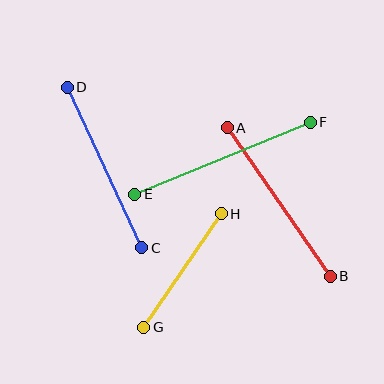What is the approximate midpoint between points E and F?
The midpoint is at approximately (222, 158) pixels.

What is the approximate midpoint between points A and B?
The midpoint is at approximately (279, 202) pixels.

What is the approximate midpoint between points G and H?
The midpoint is at approximately (182, 271) pixels.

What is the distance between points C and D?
The distance is approximately 177 pixels.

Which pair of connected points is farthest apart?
Points E and F are farthest apart.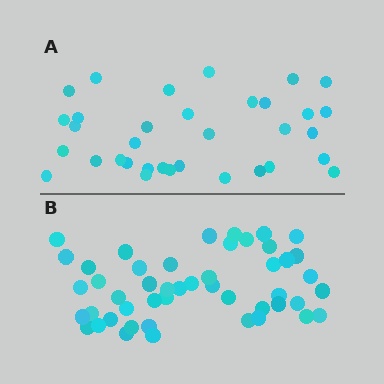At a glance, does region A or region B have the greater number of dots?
Region B (the bottom region) has more dots.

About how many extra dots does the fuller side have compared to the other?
Region B has approximately 15 more dots than region A.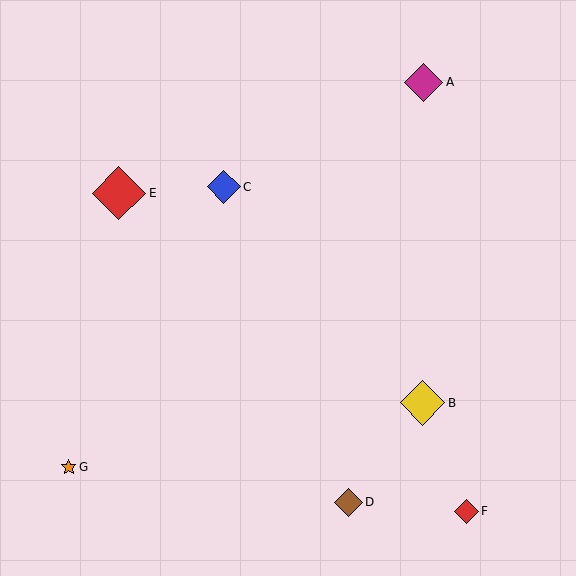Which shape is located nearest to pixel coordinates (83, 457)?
The orange star (labeled G) at (69, 467) is nearest to that location.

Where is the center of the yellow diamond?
The center of the yellow diamond is at (423, 403).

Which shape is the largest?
The red diamond (labeled E) is the largest.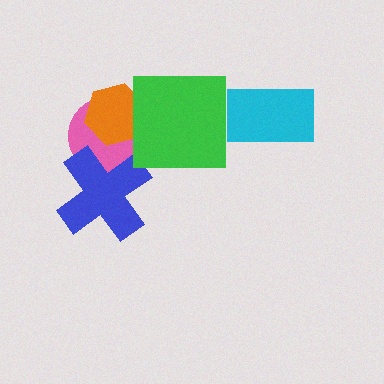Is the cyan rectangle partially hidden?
No, no other shape covers it.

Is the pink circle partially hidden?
Yes, it is partially covered by another shape.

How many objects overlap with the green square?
2 objects overlap with the green square.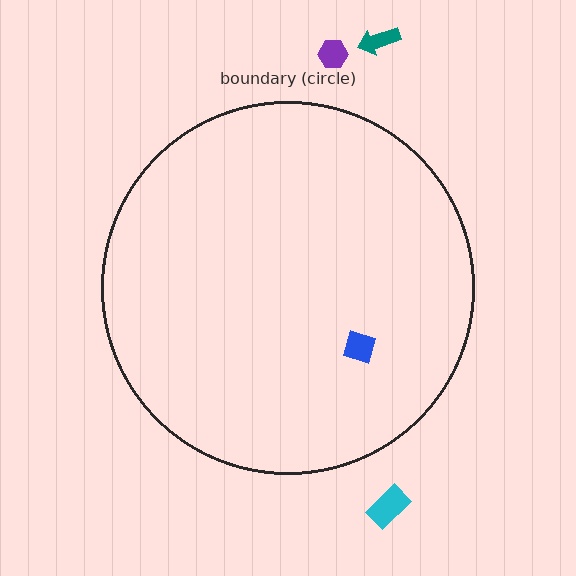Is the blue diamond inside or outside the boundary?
Inside.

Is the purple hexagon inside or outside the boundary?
Outside.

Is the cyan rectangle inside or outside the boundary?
Outside.